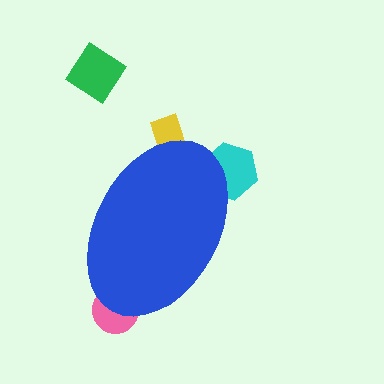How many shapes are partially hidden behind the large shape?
3 shapes are partially hidden.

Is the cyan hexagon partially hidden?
Yes, the cyan hexagon is partially hidden behind the blue ellipse.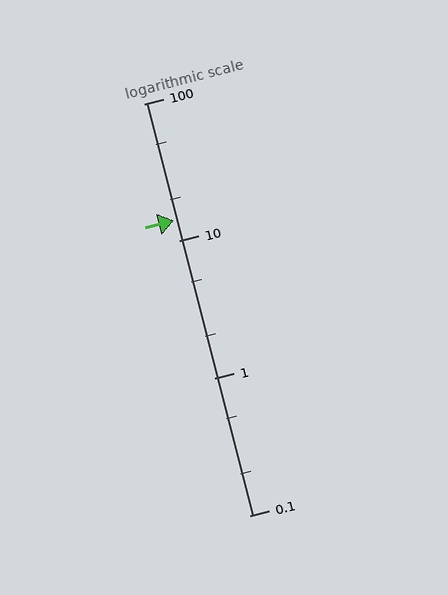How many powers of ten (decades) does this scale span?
The scale spans 3 decades, from 0.1 to 100.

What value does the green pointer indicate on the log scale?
The pointer indicates approximately 14.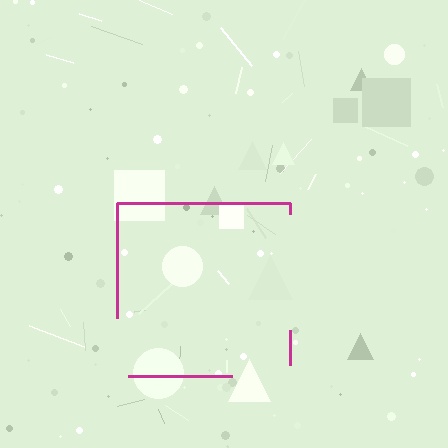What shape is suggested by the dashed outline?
The dashed outline suggests a square.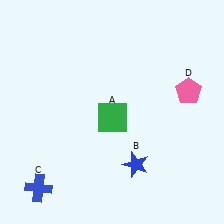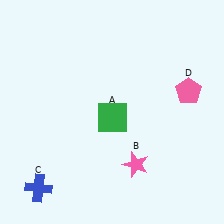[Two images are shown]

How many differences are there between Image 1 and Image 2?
There is 1 difference between the two images.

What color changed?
The star (B) changed from blue in Image 1 to pink in Image 2.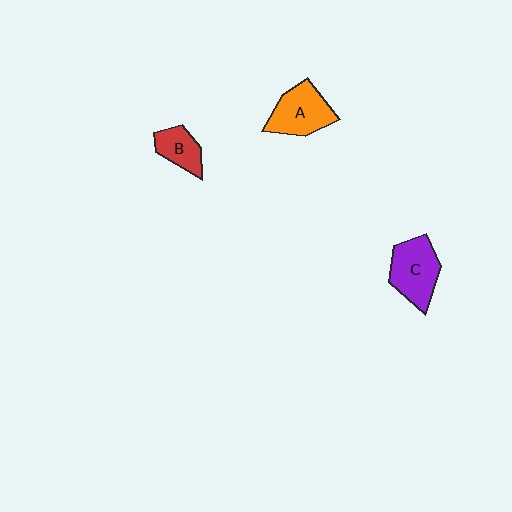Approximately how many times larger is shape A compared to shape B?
Approximately 1.6 times.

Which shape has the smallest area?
Shape B (red).